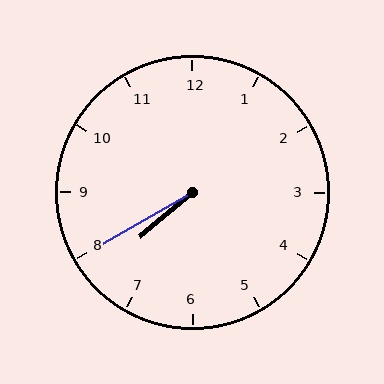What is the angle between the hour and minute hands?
Approximately 10 degrees.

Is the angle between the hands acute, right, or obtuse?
It is acute.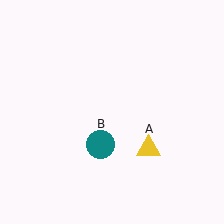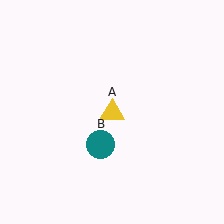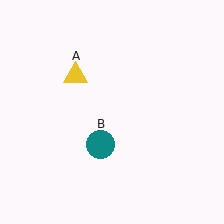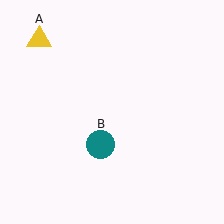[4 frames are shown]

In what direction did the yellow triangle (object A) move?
The yellow triangle (object A) moved up and to the left.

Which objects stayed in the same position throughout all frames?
Teal circle (object B) remained stationary.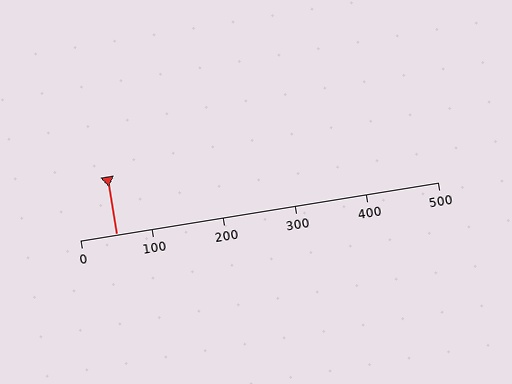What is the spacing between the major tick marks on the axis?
The major ticks are spaced 100 apart.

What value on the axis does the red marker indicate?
The marker indicates approximately 50.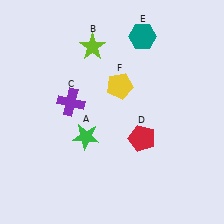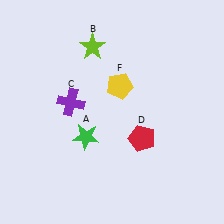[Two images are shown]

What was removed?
The teal hexagon (E) was removed in Image 2.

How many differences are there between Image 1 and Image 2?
There is 1 difference between the two images.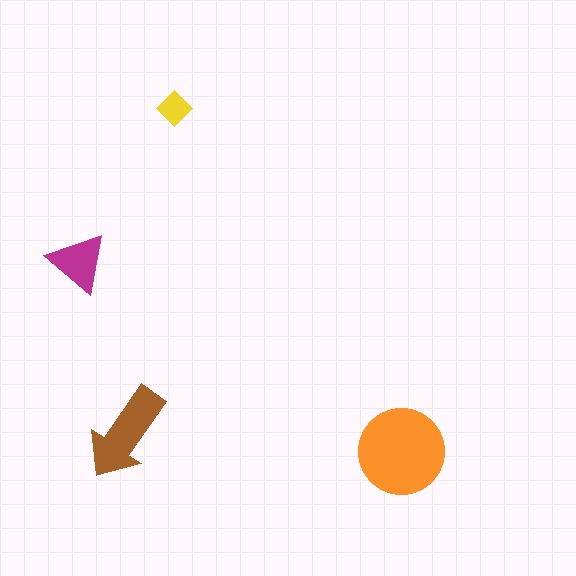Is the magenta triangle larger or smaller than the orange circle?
Smaller.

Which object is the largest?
The orange circle.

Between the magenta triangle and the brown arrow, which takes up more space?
The brown arrow.